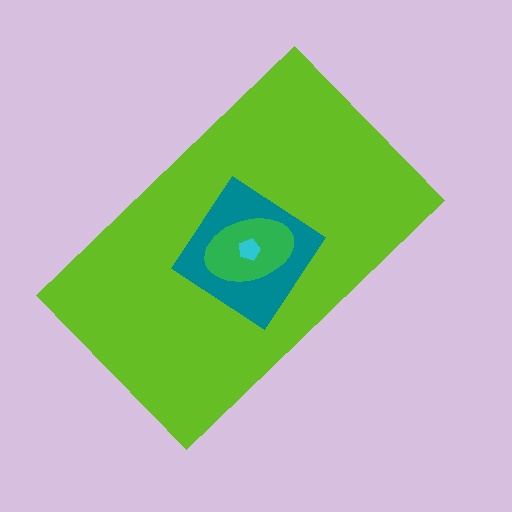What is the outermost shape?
The lime rectangle.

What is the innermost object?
The cyan pentagon.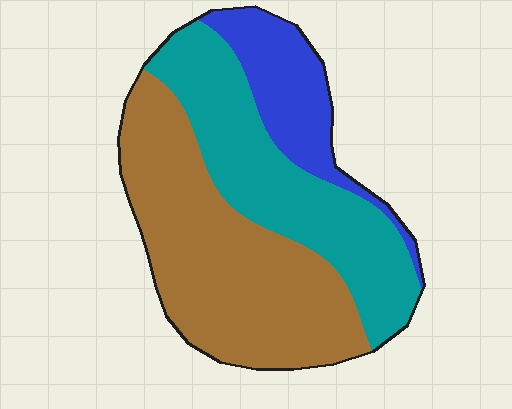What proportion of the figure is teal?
Teal covers 35% of the figure.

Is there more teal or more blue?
Teal.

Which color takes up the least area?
Blue, at roughly 15%.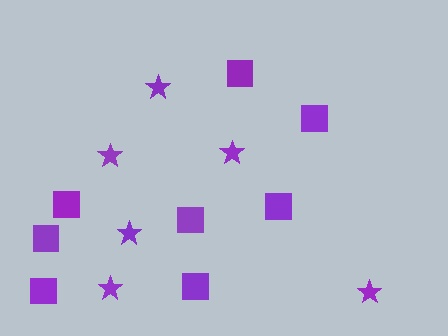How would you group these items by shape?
There are 2 groups: one group of stars (6) and one group of squares (8).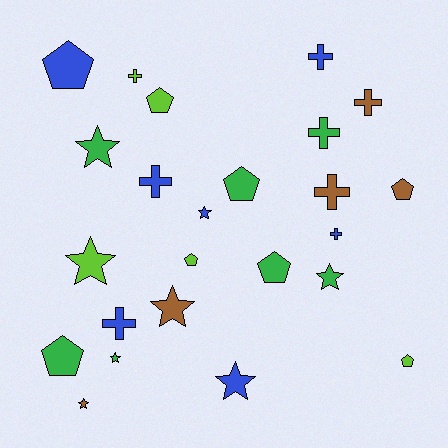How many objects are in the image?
There are 24 objects.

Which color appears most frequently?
Blue, with 7 objects.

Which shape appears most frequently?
Pentagon, with 8 objects.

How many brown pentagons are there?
There is 1 brown pentagon.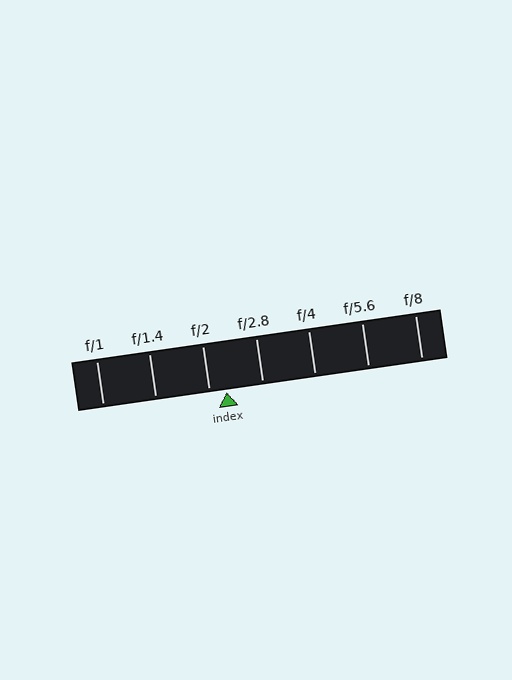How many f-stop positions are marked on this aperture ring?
There are 7 f-stop positions marked.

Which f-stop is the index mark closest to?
The index mark is closest to f/2.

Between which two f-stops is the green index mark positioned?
The index mark is between f/2 and f/2.8.